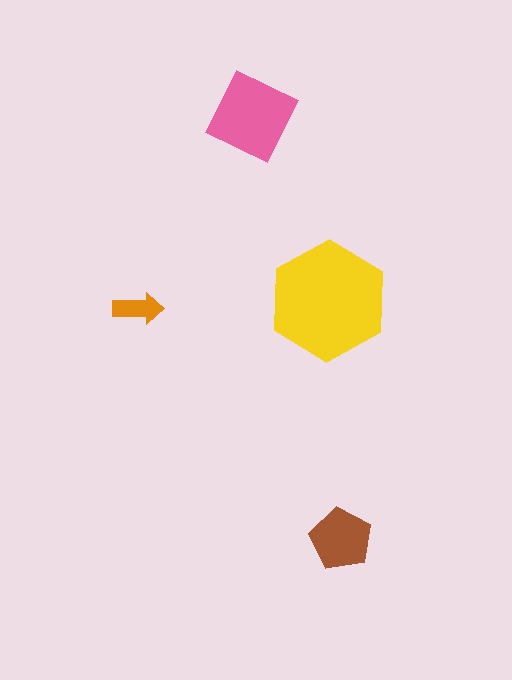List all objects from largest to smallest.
The yellow hexagon, the pink square, the brown pentagon, the orange arrow.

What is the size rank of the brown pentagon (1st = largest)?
3rd.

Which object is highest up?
The pink square is topmost.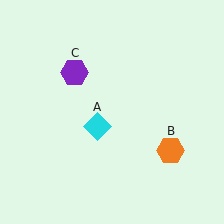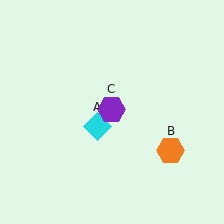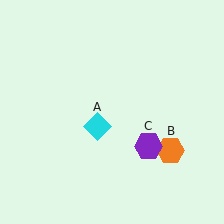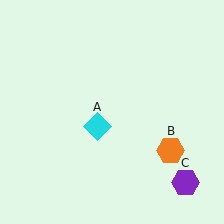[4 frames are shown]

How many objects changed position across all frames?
1 object changed position: purple hexagon (object C).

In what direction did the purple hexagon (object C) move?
The purple hexagon (object C) moved down and to the right.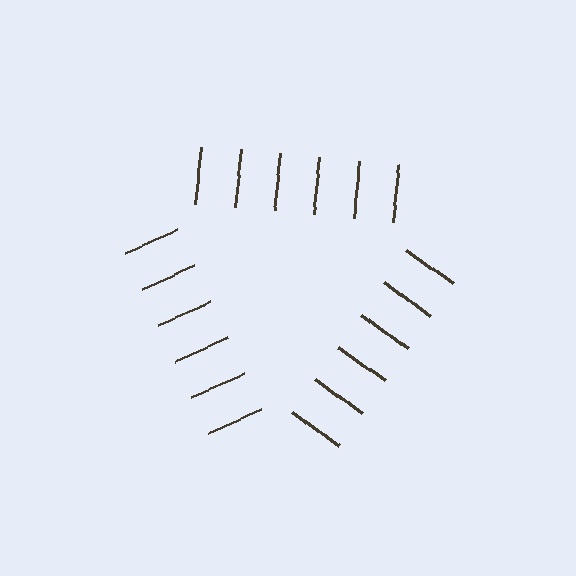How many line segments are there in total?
18 — 6 along each of the 3 edges.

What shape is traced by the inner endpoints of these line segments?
An illusory triangle — the line segments terminate on its edges but no continuous stroke is drawn.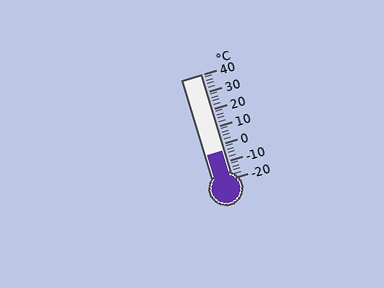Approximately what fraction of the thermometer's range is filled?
The thermometer is filled to approximately 25% of its range.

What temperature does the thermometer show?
The thermometer shows approximately -4°C.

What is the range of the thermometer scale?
The thermometer scale ranges from -20°C to 40°C.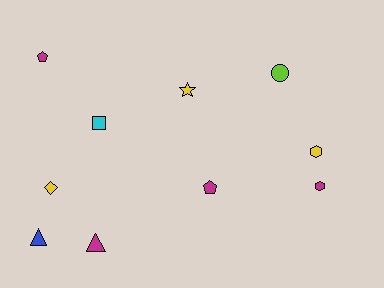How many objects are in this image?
There are 10 objects.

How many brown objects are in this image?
There are no brown objects.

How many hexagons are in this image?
There are 2 hexagons.